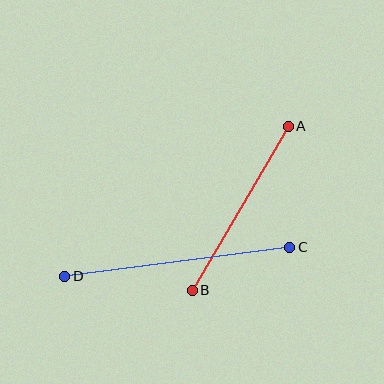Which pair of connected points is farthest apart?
Points C and D are farthest apart.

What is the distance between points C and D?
The distance is approximately 227 pixels.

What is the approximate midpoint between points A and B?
The midpoint is at approximately (240, 208) pixels.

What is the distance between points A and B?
The distance is approximately 190 pixels.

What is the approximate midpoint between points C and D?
The midpoint is at approximately (177, 262) pixels.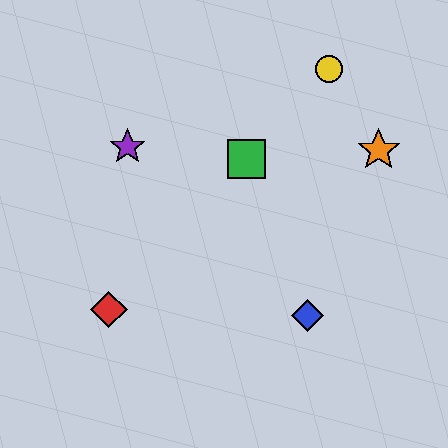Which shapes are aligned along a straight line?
The red diamond, the green square, the yellow circle are aligned along a straight line.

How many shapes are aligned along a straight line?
3 shapes (the red diamond, the green square, the yellow circle) are aligned along a straight line.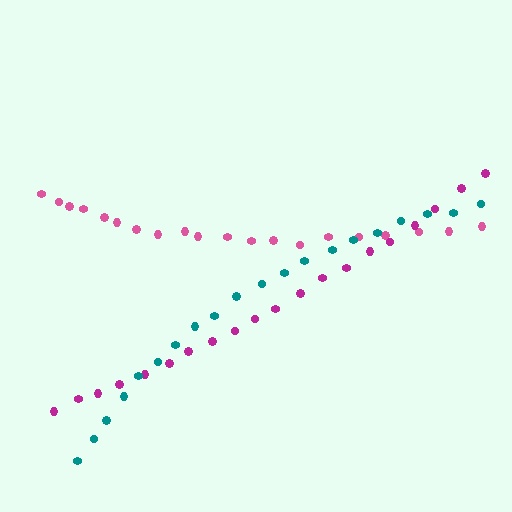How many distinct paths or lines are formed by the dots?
There are 3 distinct paths.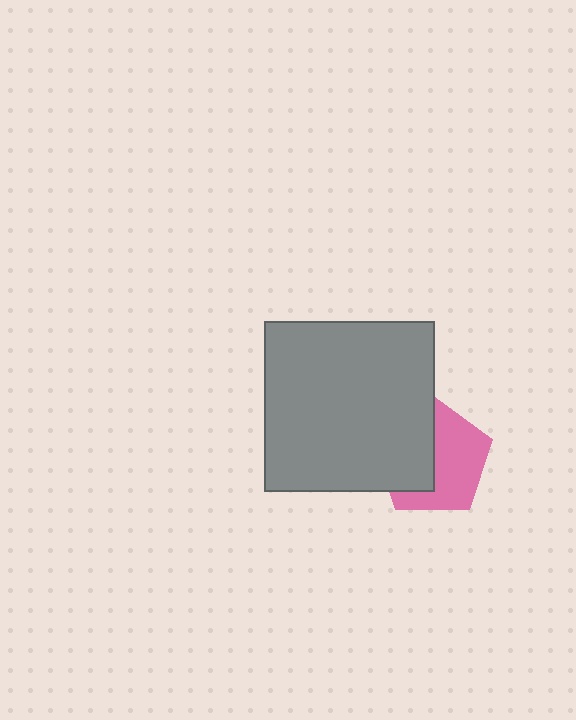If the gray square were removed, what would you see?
You would see the complete pink pentagon.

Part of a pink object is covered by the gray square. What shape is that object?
It is a pentagon.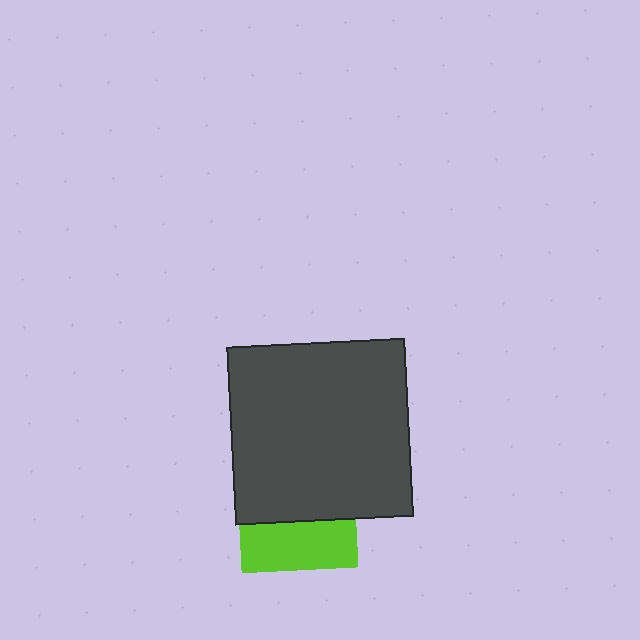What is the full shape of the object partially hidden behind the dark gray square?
The partially hidden object is a lime square.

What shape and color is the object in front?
The object in front is a dark gray square.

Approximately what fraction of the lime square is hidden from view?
Roughly 59% of the lime square is hidden behind the dark gray square.